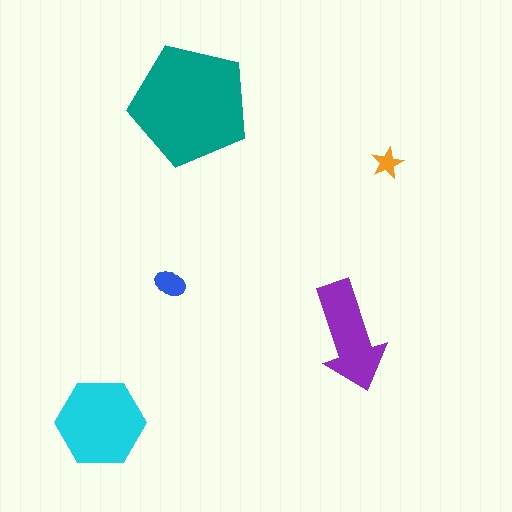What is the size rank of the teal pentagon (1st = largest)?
1st.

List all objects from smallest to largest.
The orange star, the blue ellipse, the purple arrow, the cyan hexagon, the teal pentagon.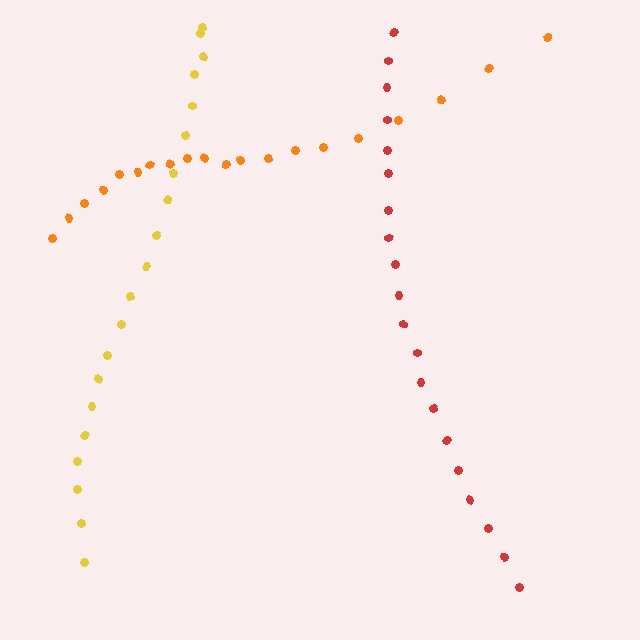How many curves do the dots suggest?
There are 3 distinct paths.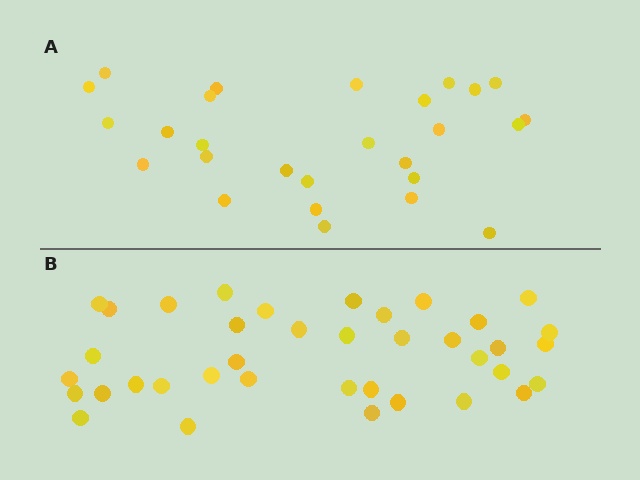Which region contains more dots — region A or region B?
Region B (the bottom region) has more dots.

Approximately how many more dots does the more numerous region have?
Region B has roughly 12 or so more dots than region A.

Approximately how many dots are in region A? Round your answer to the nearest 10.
About 30 dots. (The exact count is 27, which rounds to 30.)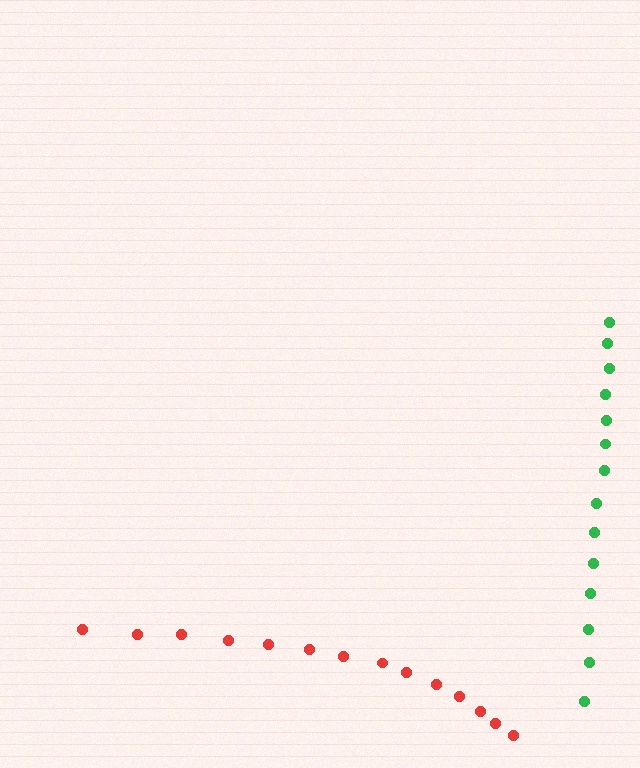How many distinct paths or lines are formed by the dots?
There are 2 distinct paths.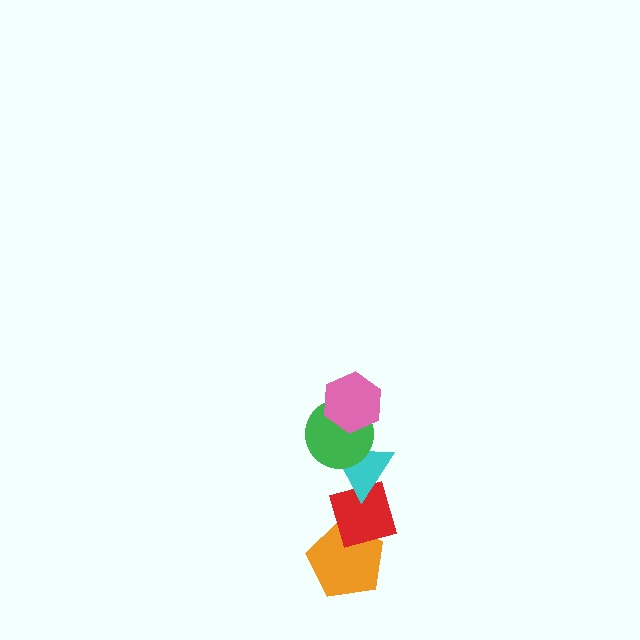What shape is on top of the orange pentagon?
The red diamond is on top of the orange pentagon.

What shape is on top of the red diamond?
The cyan triangle is on top of the red diamond.